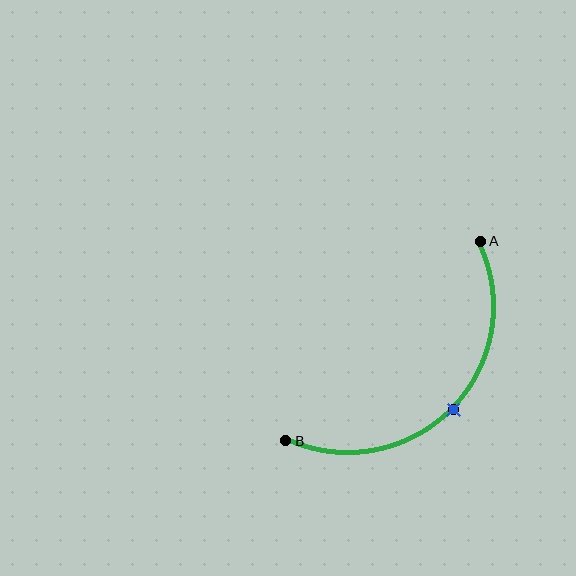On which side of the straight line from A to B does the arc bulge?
The arc bulges below and to the right of the straight line connecting A and B.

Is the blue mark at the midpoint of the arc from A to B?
Yes. The blue mark lies on the arc at equal arc-length from both A and B — it is the arc midpoint.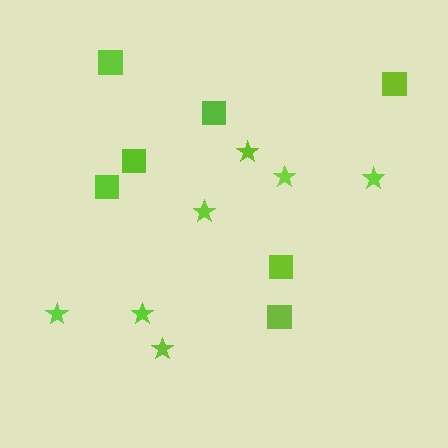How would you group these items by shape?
There are 2 groups: one group of squares (7) and one group of stars (7).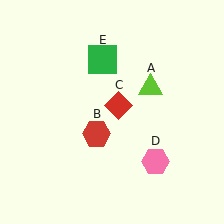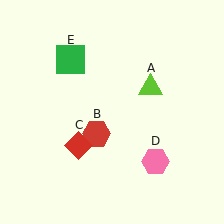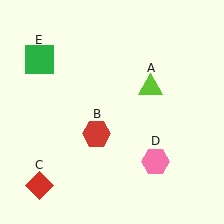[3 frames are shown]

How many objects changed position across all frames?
2 objects changed position: red diamond (object C), green square (object E).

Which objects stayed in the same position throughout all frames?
Lime triangle (object A) and red hexagon (object B) and pink hexagon (object D) remained stationary.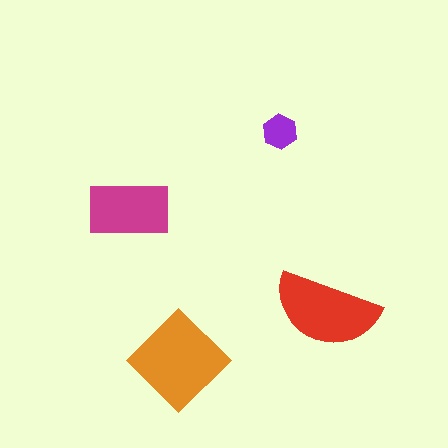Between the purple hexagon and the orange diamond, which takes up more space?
The orange diamond.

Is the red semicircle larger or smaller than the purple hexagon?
Larger.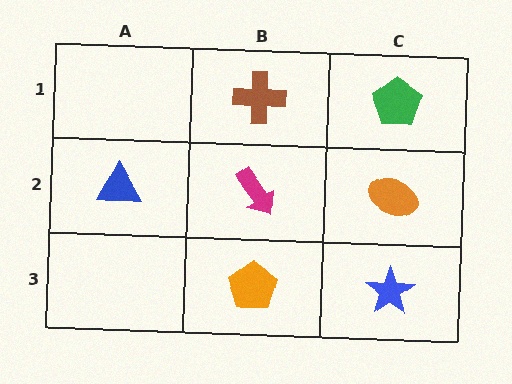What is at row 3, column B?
An orange pentagon.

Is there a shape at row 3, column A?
No, that cell is empty.